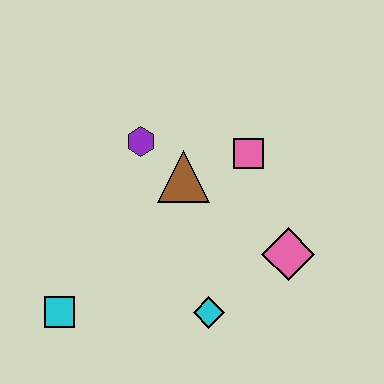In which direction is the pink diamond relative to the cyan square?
The pink diamond is to the right of the cyan square.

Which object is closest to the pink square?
The brown triangle is closest to the pink square.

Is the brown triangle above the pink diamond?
Yes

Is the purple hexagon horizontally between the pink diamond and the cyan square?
Yes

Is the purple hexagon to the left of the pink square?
Yes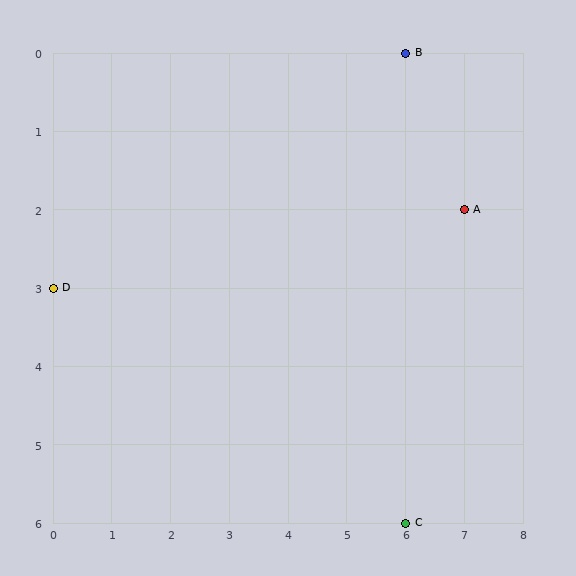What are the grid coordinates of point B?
Point B is at grid coordinates (6, 0).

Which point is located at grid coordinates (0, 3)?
Point D is at (0, 3).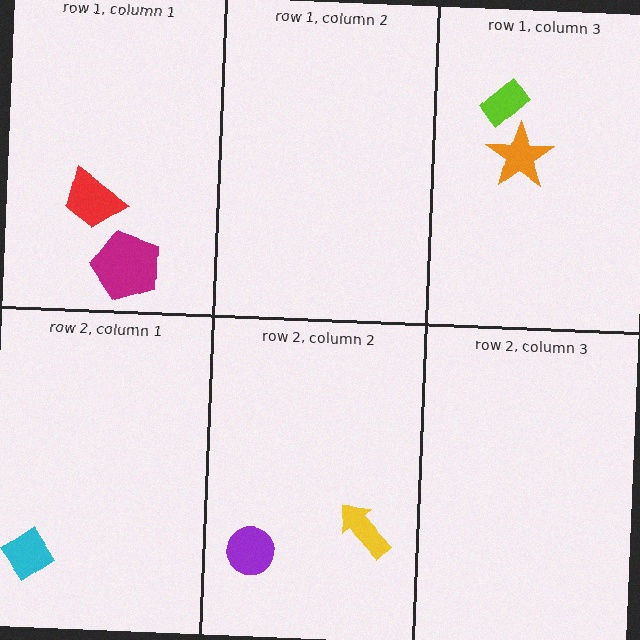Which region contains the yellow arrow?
The row 2, column 2 region.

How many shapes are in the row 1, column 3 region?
2.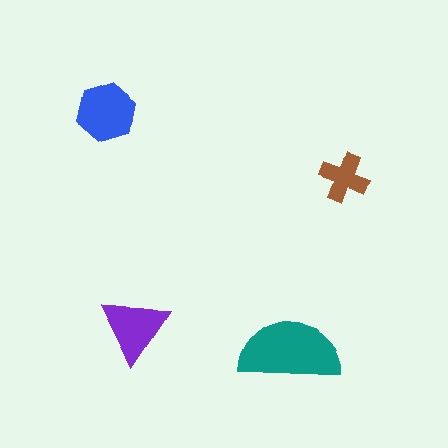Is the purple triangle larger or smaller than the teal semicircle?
Smaller.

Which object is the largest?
The teal semicircle.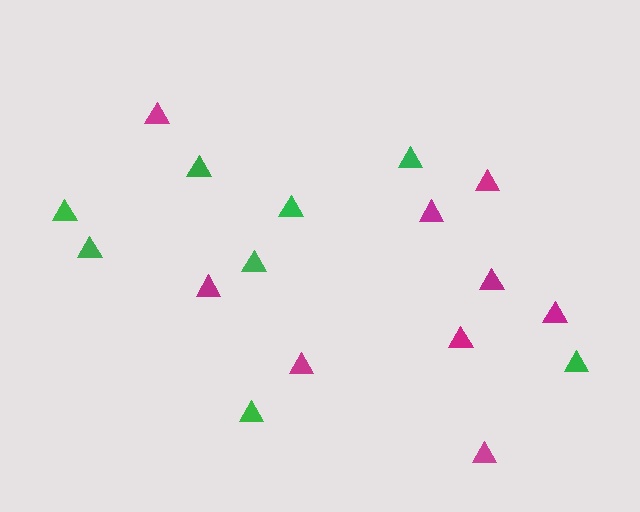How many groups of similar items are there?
There are 2 groups: one group of magenta triangles (9) and one group of green triangles (8).